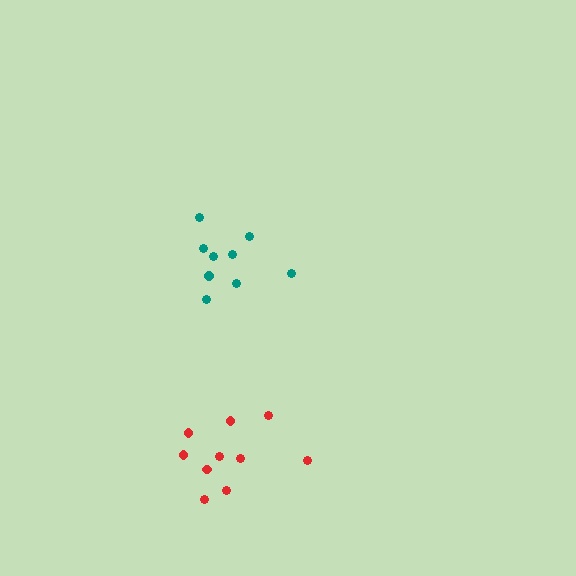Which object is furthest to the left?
The red cluster is leftmost.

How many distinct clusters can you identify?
There are 2 distinct clusters.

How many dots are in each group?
Group 1: 9 dots, Group 2: 10 dots (19 total).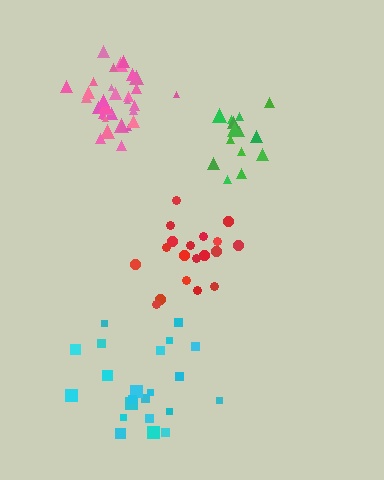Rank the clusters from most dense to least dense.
pink, green, red, cyan.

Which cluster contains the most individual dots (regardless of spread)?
Pink (33).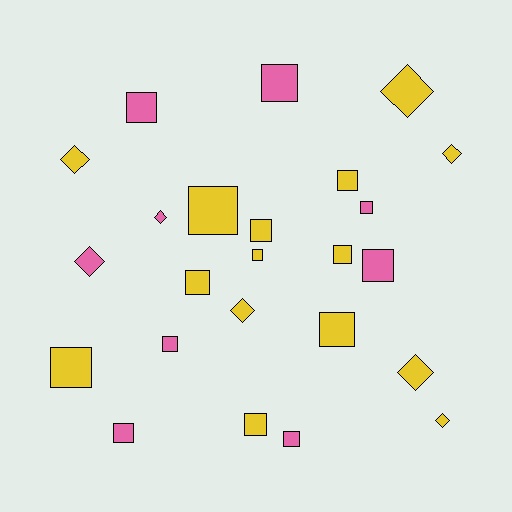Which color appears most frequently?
Yellow, with 15 objects.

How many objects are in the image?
There are 24 objects.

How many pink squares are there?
There are 7 pink squares.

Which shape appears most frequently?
Square, with 16 objects.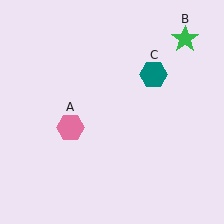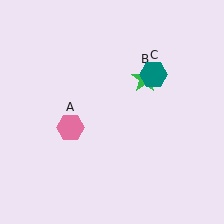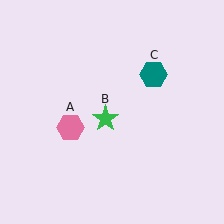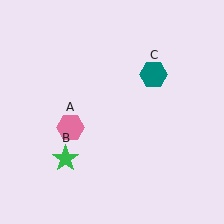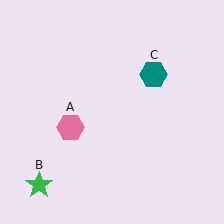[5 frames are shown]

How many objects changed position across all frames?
1 object changed position: green star (object B).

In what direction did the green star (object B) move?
The green star (object B) moved down and to the left.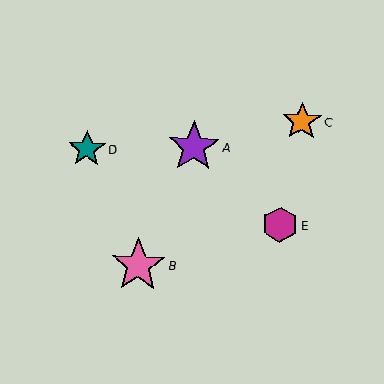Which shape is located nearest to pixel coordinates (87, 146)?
The teal star (labeled D) at (87, 149) is nearest to that location.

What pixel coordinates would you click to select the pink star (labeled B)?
Click at (138, 265) to select the pink star B.